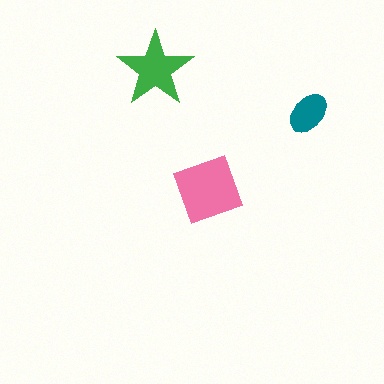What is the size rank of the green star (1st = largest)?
2nd.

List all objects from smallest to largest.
The teal ellipse, the green star, the pink square.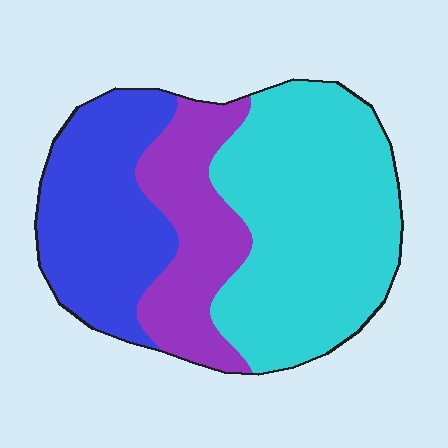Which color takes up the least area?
Purple, at roughly 20%.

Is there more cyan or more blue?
Cyan.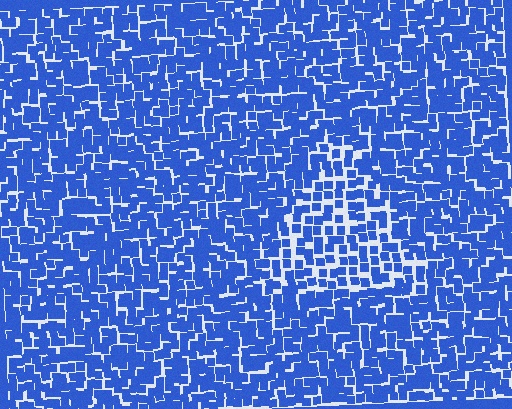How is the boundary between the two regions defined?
The boundary is defined by a change in element density (approximately 1.6x ratio). All elements are the same color, size, and shape.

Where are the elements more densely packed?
The elements are more densely packed outside the triangle boundary.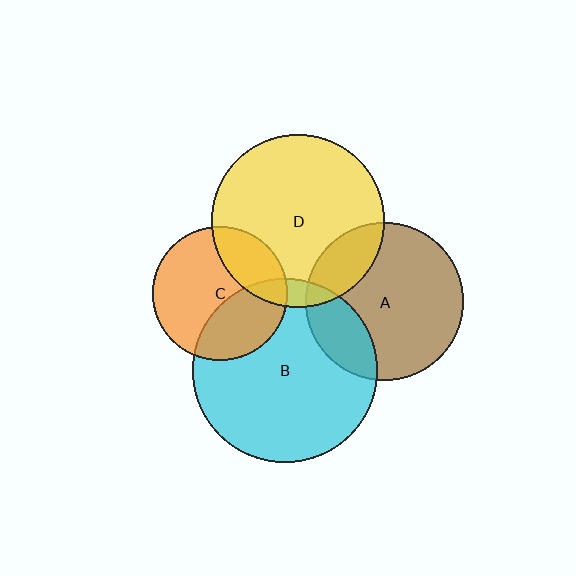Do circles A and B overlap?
Yes.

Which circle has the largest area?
Circle B (cyan).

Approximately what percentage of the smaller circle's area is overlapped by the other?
Approximately 20%.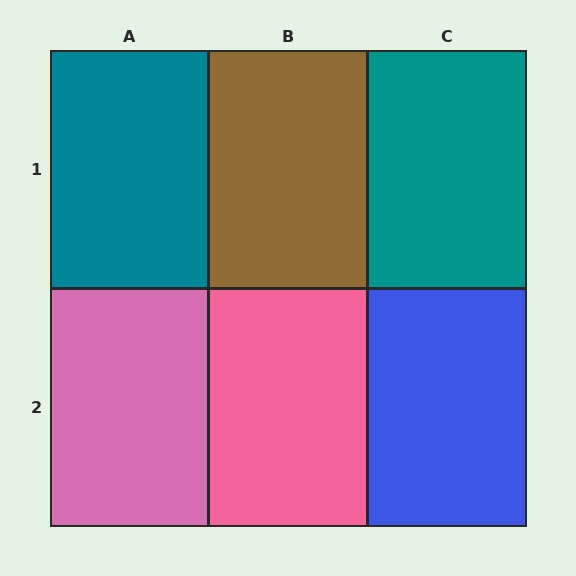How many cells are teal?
2 cells are teal.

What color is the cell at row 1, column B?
Brown.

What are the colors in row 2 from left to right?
Pink, pink, blue.